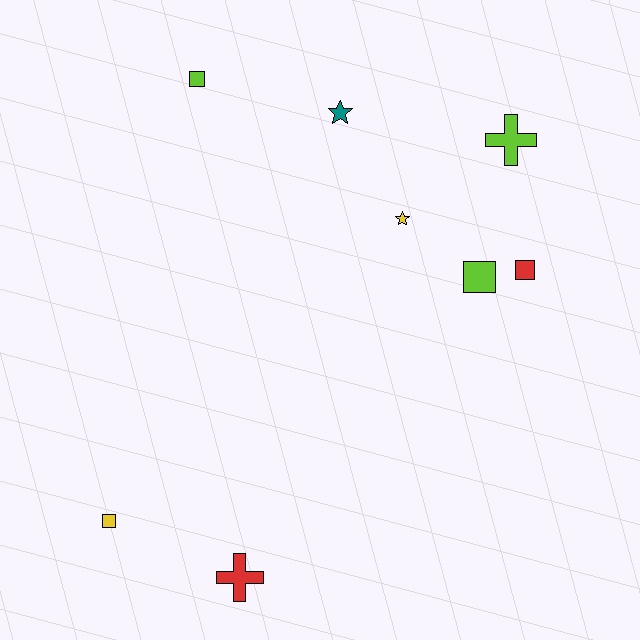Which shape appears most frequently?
Square, with 4 objects.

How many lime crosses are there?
There is 1 lime cross.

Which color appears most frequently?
Lime, with 3 objects.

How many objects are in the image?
There are 8 objects.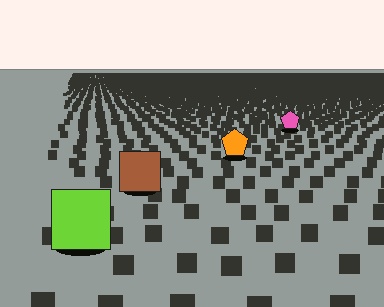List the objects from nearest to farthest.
From nearest to farthest: the lime square, the brown square, the orange pentagon, the pink pentagon.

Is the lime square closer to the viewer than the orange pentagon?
Yes. The lime square is closer — you can tell from the texture gradient: the ground texture is coarser near it.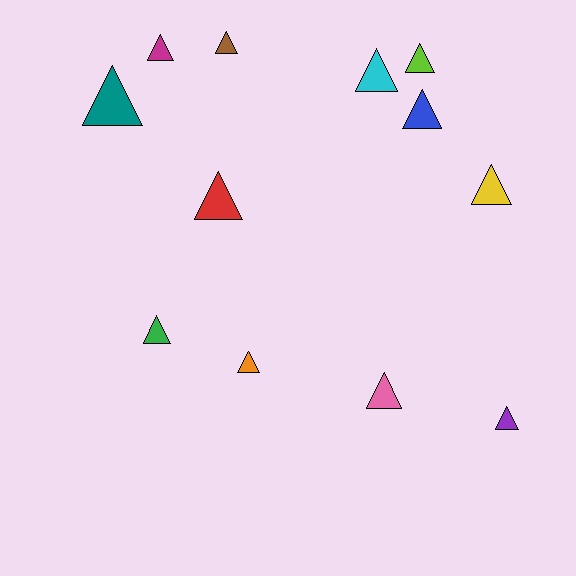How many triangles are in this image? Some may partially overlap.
There are 12 triangles.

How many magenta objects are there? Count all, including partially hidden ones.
There is 1 magenta object.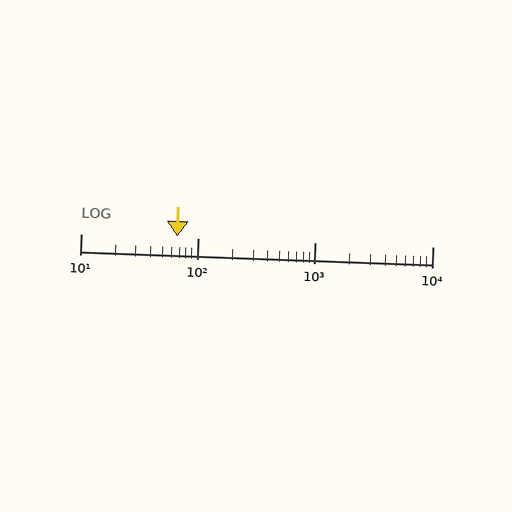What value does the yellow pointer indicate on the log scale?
The pointer indicates approximately 66.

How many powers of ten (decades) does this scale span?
The scale spans 3 decades, from 10 to 10000.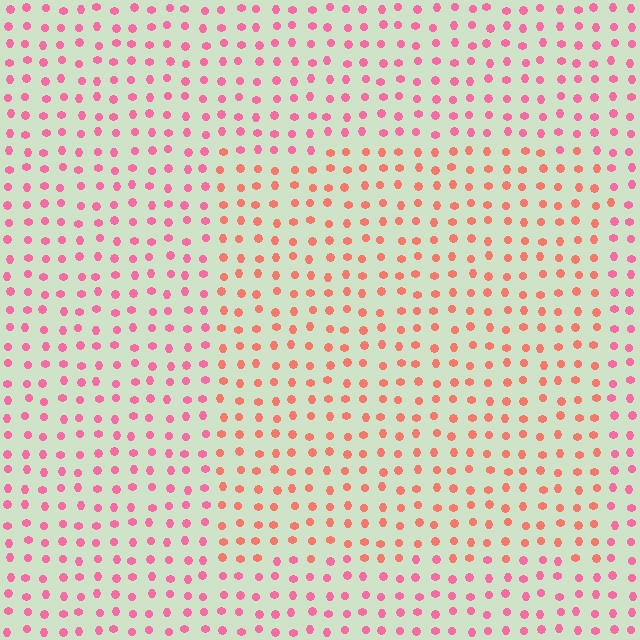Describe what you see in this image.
The image is filled with small pink elements in a uniform arrangement. A rectangle-shaped region is visible where the elements are tinted to a slightly different hue, forming a subtle color boundary.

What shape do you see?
I see a rectangle.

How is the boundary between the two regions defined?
The boundary is defined purely by a slight shift in hue (about 30 degrees). Spacing, size, and orientation are identical on both sides.